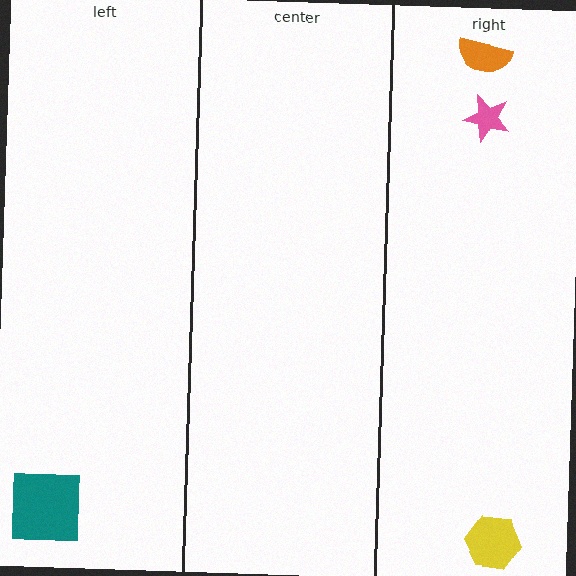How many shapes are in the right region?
3.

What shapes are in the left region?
The teal square.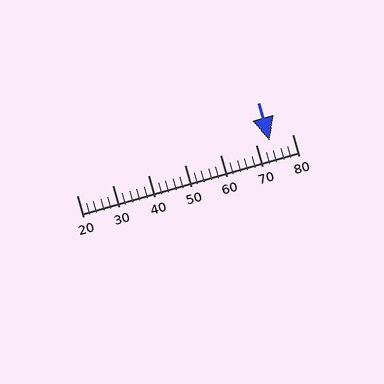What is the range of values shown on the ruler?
The ruler shows values from 20 to 80.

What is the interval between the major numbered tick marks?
The major tick marks are spaced 10 units apart.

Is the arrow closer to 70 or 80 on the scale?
The arrow is closer to 70.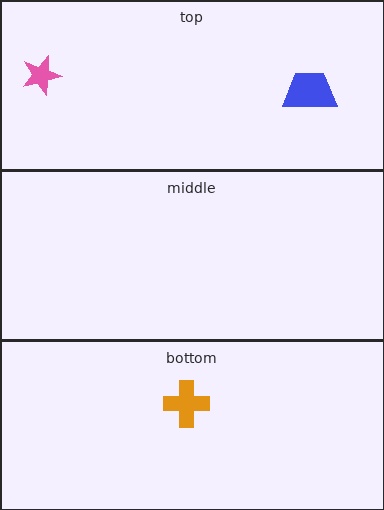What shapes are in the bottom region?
The orange cross.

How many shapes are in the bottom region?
1.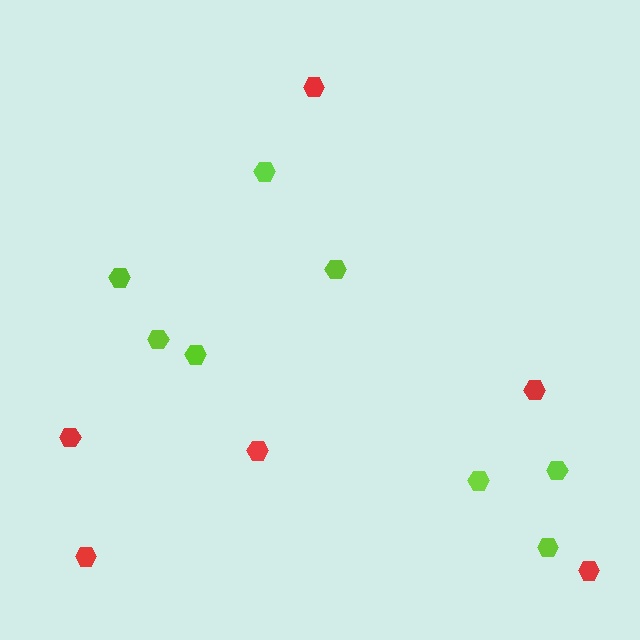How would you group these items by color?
There are 2 groups: one group of lime hexagons (8) and one group of red hexagons (6).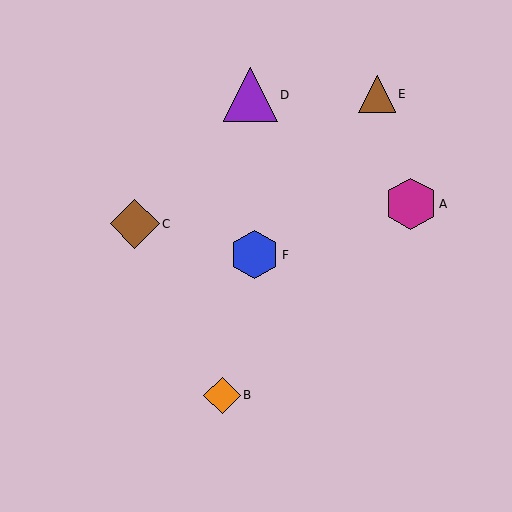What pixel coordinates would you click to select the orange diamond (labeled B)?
Click at (222, 395) to select the orange diamond B.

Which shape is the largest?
The purple triangle (labeled D) is the largest.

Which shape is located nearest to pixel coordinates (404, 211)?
The magenta hexagon (labeled A) at (411, 204) is nearest to that location.